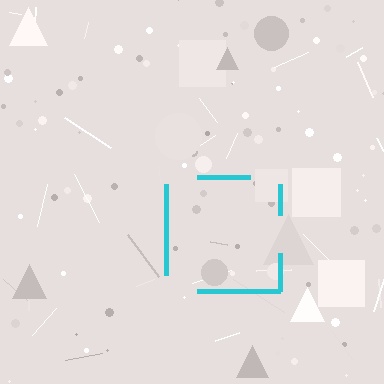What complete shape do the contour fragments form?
The contour fragments form a square.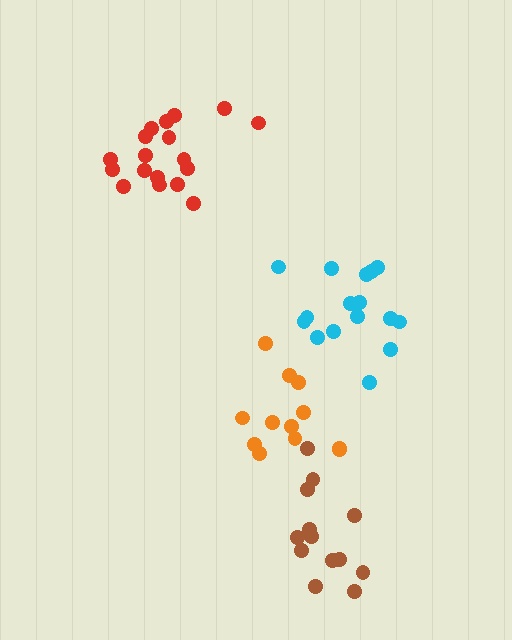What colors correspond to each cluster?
The clusters are colored: red, cyan, brown, orange.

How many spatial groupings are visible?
There are 4 spatial groupings.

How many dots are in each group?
Group 1: 18 dots, Group 2: 16 dots, Group 3: 13 dots, Group 4: 12 dots (59 total).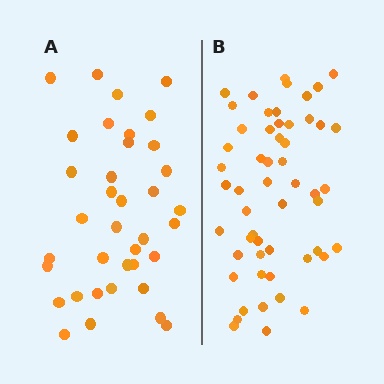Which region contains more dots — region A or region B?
Region B (the right region) has more dots.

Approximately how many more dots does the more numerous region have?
Region B has approximately 15 more dots than region A.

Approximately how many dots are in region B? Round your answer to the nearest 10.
About 50 dots. (The exact count is 54, which rounds to 50.)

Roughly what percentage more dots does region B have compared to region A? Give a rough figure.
About 45% more.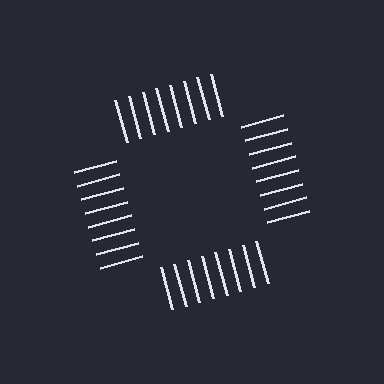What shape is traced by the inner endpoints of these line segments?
An illusory square — the line segments terminate on its edges but no continuous stroke is drawn.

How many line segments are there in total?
32 — 8 along each of the 4 edges.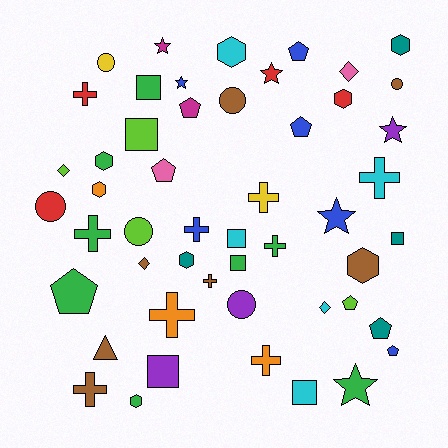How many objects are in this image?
There are 50 objects.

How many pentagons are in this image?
There are 8 pentagons.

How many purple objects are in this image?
There are 3 purple objects.